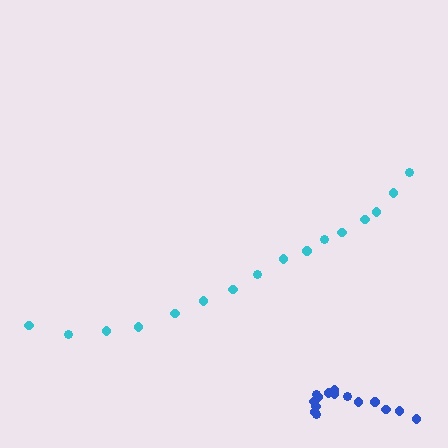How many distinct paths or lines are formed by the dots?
There are 2 distinct paths.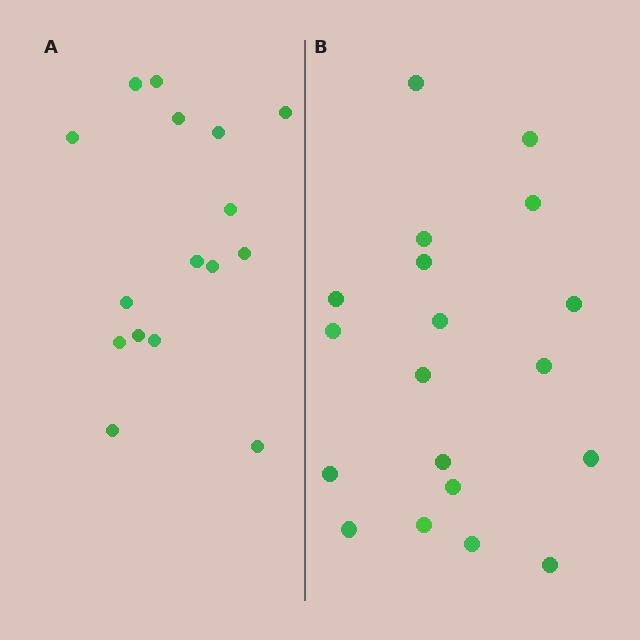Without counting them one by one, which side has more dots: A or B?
Region B (the right region) has more dots.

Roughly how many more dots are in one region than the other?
Region B has just a few more — roughly 2 or 3 more dots than region A.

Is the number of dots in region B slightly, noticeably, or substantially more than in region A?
Region B has only slightly more — the two regions are fairly close. The ratio is roughly 1.2 to 1.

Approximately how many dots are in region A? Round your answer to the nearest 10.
About 20 dots. (The exact count is 16, which rounds to 20.)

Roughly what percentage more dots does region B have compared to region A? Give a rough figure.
About 20% more.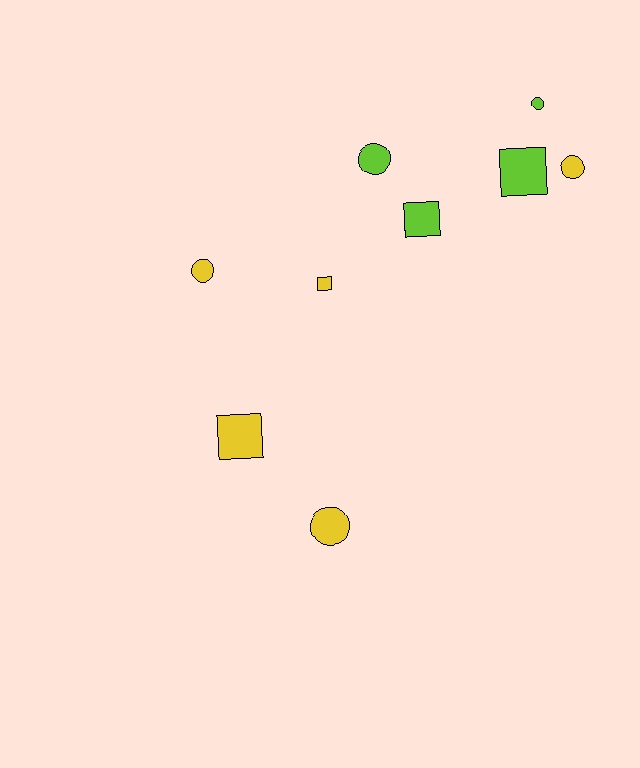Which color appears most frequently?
Yellow, with 5 objects.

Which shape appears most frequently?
Circle, with 5 objects.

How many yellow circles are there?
There are 3 yellow circles.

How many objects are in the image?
There are 9 objects.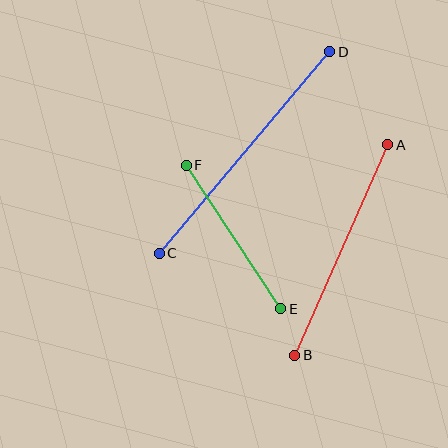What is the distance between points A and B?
The distance is approximately 230 pixels.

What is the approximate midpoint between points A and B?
The midpoint is at approximately (341, 250) pixels.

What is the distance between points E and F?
The distance is approximately 172 pixels.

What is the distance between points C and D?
The distance is approximately 264 pixels.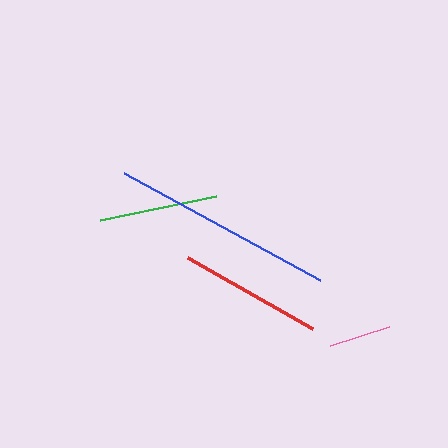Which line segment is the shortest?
The pink line is the shortest at approximately 62 pixels.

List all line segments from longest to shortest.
From longest to shortest: blue, red, green, pink.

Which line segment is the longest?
The blue line is the longest at approximately 224 pixels.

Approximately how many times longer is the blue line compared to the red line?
The blue line is approximately 1.6 times the length of the red line.